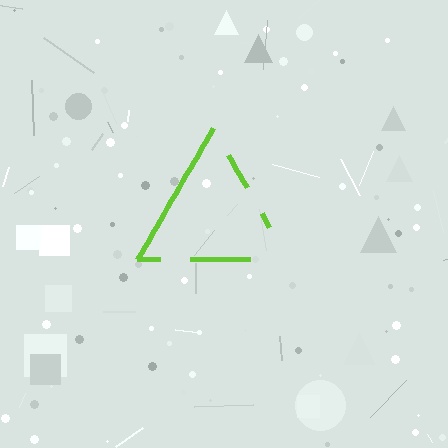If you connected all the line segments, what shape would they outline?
They would outline a triangle.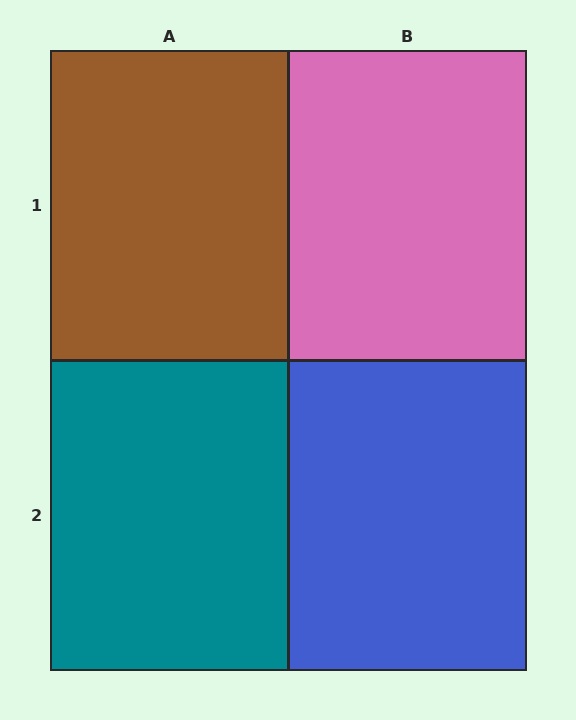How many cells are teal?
1 cell is teal.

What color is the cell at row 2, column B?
Blue.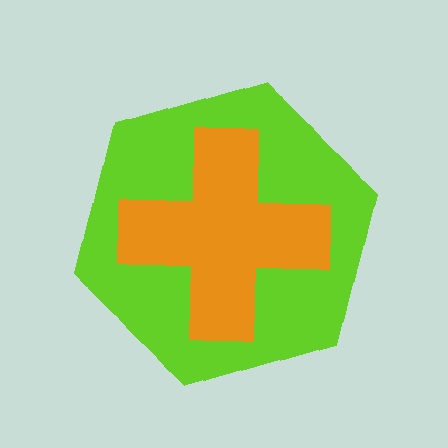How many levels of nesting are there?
2.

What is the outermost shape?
The lime hexagon.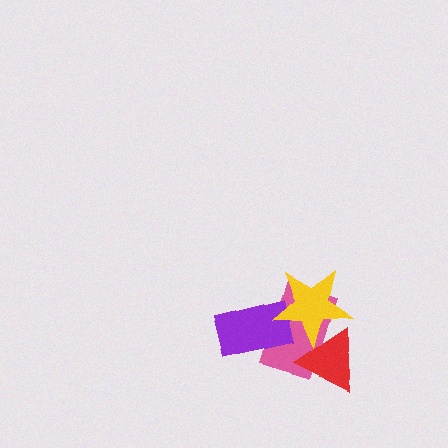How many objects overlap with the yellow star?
3 objects overlap with the yellow star.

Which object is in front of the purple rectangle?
The yellow star is in front of the purple rectangle.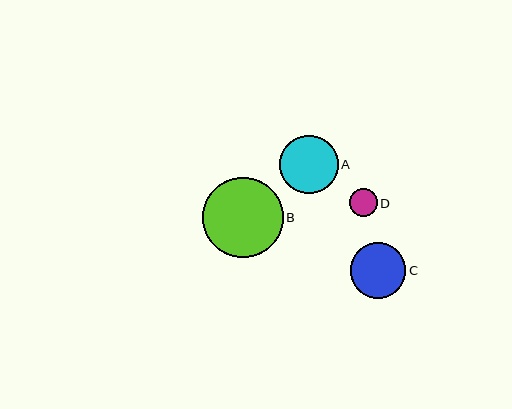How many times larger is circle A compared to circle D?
Circle A is approximately 2.1 times the size of circle D.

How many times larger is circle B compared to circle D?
Circle B is approximately 2.9 times the size of circle D.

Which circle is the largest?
Circle B is the largest with a size of approximately 80 pixels.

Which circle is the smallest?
Circle D is the smallest with a size of approximately 28 pixels.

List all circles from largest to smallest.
From largest to smallest: B, A, C, D.